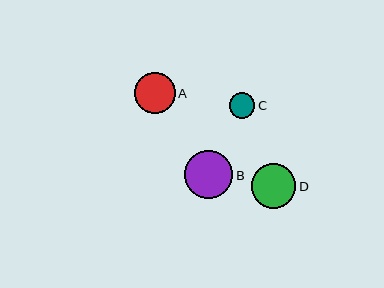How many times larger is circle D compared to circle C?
Circle D is approximately 1.8 times the size of circle C.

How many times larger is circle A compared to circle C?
Circle A is approximately 1.6 times the size of circle C.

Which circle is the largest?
Circle B is the largest with a size of approximately 48 pixels.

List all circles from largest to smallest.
From largest to smallest: B, D, A, C.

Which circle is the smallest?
Circle C is the smallest with a size of approximately 25 pixels.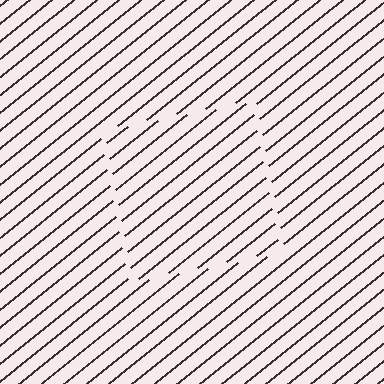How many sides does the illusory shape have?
4 sides — the line-ends trace a square.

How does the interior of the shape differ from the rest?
The interior of the shape contains the same grating, shifted by half a period — the contour is defined by the phase discontinuity where line-ends from the inner and outer gratings abut.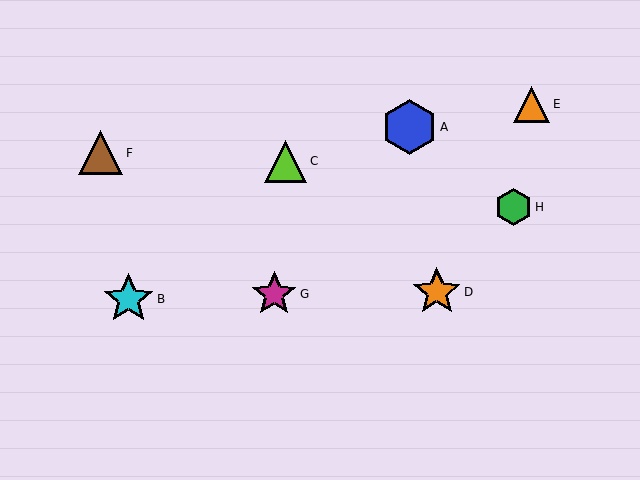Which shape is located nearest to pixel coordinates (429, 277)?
The orange star (labeled D) at (437, 292) is nearest to that location.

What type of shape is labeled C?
Shape C is a lime triangle.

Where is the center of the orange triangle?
The center of the orange triangle is at (532, 104).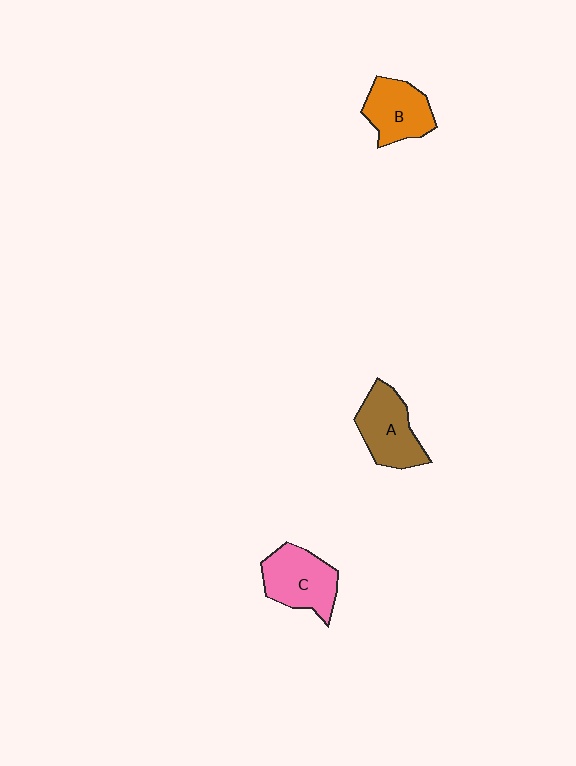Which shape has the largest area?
Shape C (pink).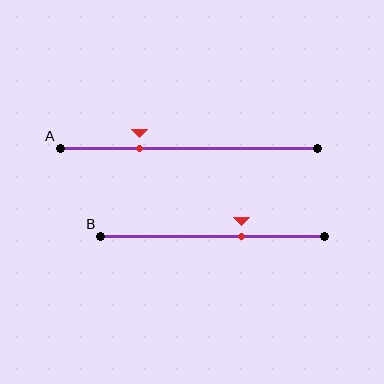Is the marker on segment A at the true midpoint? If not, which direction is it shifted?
No, the marker on segment A is shifted to the left by about 19% of the segment length.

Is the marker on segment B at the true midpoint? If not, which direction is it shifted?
No, the marker on segment B is shifted to the right by about 13% of the segment length.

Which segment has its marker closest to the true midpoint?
Segment B has its marker closest to the true midpoint.